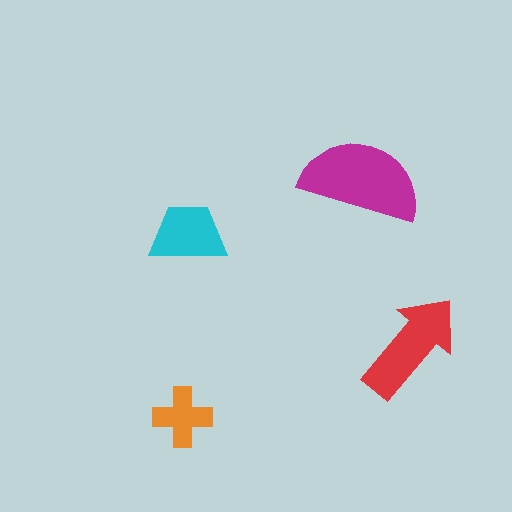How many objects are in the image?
There are 4 objects in the image.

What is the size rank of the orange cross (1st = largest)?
4th.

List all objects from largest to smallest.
The magenta semicircle, the red arrow, the cyan trapezoid, the orange cross.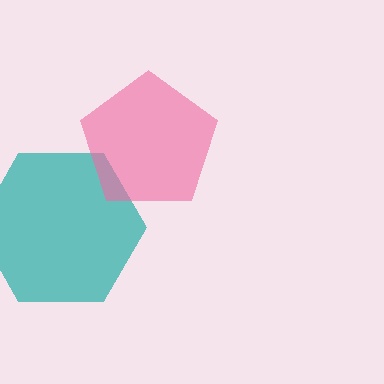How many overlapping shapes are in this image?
There are 2 overlapping shapes in the image.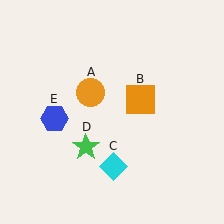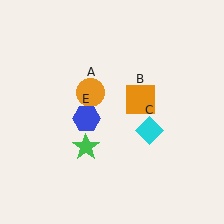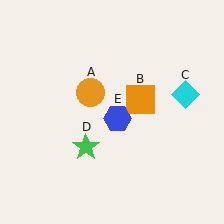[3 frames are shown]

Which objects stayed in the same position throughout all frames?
Orange circle (object A) and orange square (object B) and green star (object D) remained stationary.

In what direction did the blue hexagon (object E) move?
The blue hexagon (object E) moved right.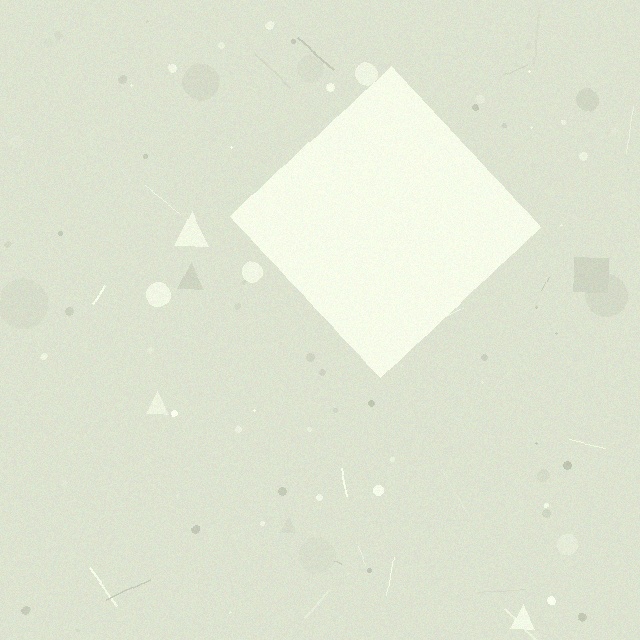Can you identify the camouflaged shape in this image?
The camouflaged shape is a diamond.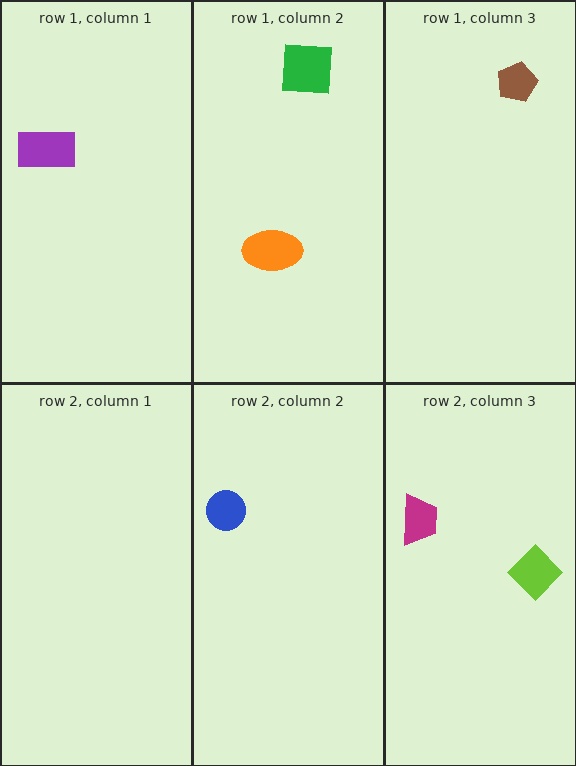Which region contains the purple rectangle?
The row 1, column 1 region.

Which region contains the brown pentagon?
The row 1, column 3 region.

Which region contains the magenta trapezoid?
The row 2, column 3 region.